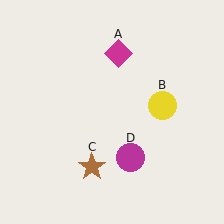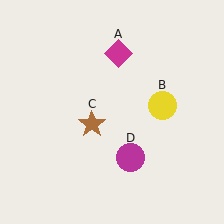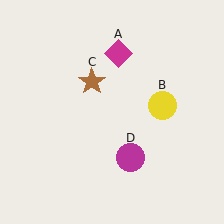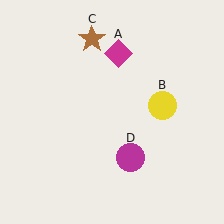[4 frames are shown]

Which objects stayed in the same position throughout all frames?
Magenta diamond (object A) and yellow circle (object B) and magenta circle (object D) remained stationary.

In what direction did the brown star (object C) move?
The brown star (object C) moved up.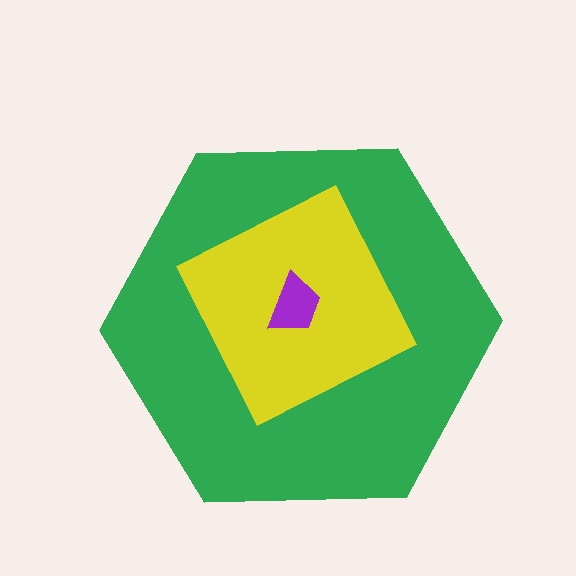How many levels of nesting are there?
3.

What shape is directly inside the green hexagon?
The yellow diamond.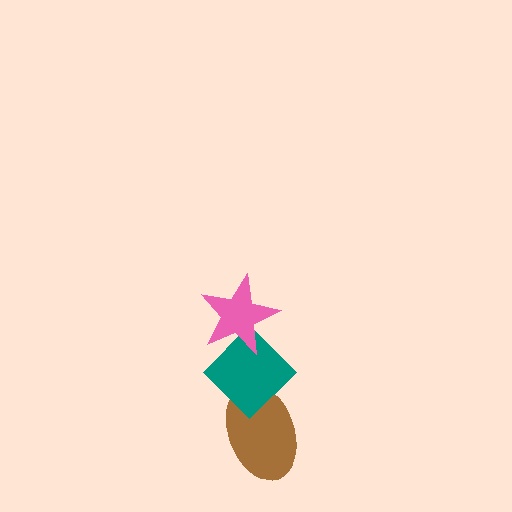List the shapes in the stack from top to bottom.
From top to bottom: the pink star, the teal diamond, the brown ellipse.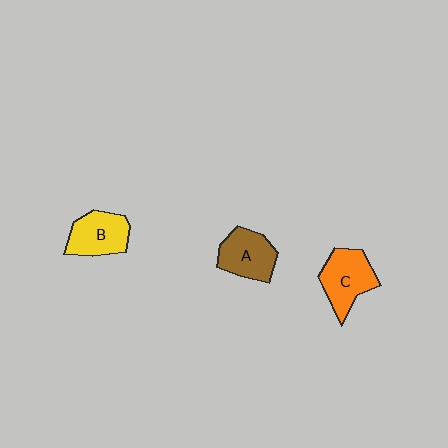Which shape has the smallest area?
Shape B (yellow).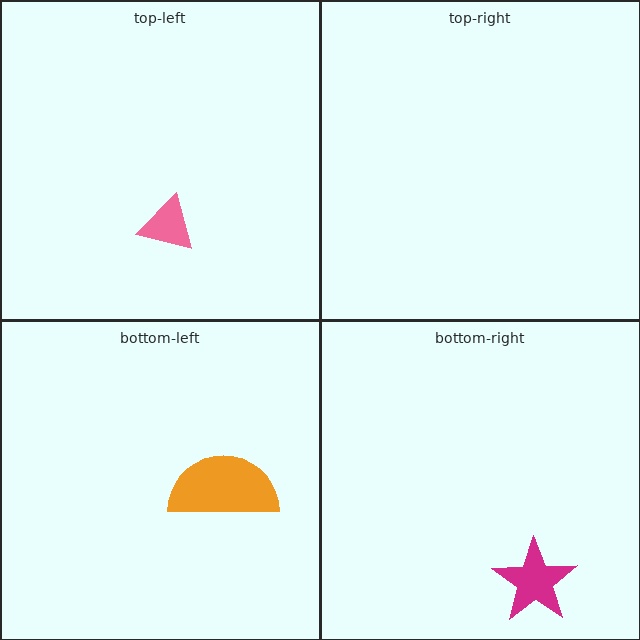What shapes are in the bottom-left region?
The orange semicircle.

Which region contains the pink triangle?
The top-left region.